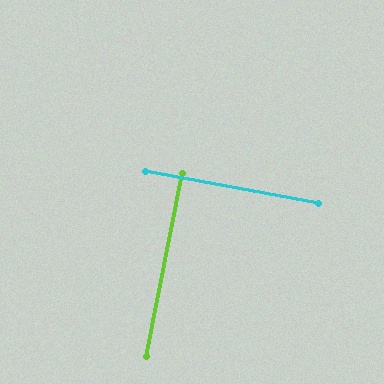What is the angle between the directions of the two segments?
Approximately 89 degrees.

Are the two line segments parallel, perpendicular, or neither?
Perpendicular — they meet at approximately 89°.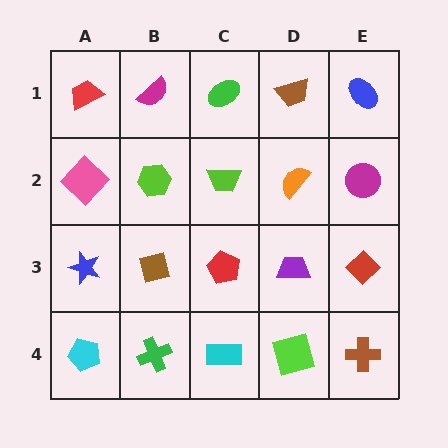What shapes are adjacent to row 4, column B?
A brown square (row 3, column B), a cyan pentagon (row 4, column A), a cyan rectangle (row 4, column C).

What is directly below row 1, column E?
A magenta circle.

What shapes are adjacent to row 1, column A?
A pink diamond (row 2, column A), a magenta semicircle (row 1, column B).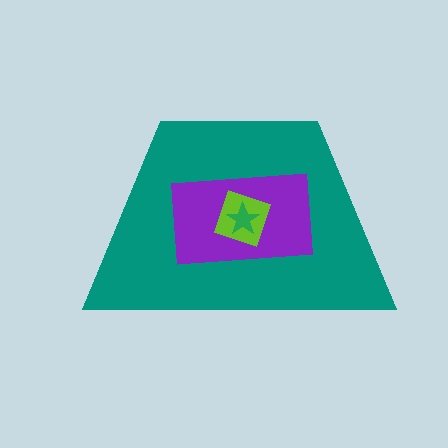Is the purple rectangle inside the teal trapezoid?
Yes.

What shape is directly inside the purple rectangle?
The lime square.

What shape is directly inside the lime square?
The green star.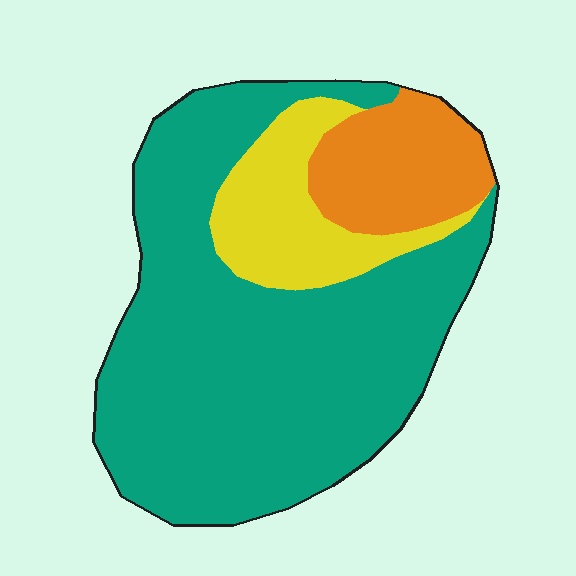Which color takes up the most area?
Teal, at roughly 70%.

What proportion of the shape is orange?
Orange takes up about one sixth (1/6) of the shape.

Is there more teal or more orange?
Teal.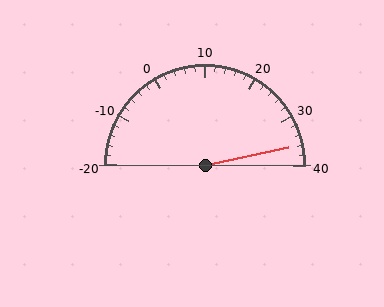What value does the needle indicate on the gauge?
The needle indicates approximately 36.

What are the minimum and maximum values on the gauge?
The gauge ranges from -20 to 40.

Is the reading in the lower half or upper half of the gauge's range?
The reading is in the upper half of the range (-20 to 40).